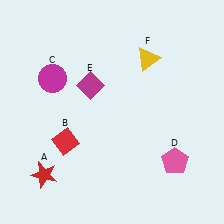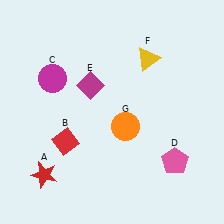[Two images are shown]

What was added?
An orange circle (G) was added in Image 2.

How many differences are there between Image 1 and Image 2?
There is 1 difference between the two images.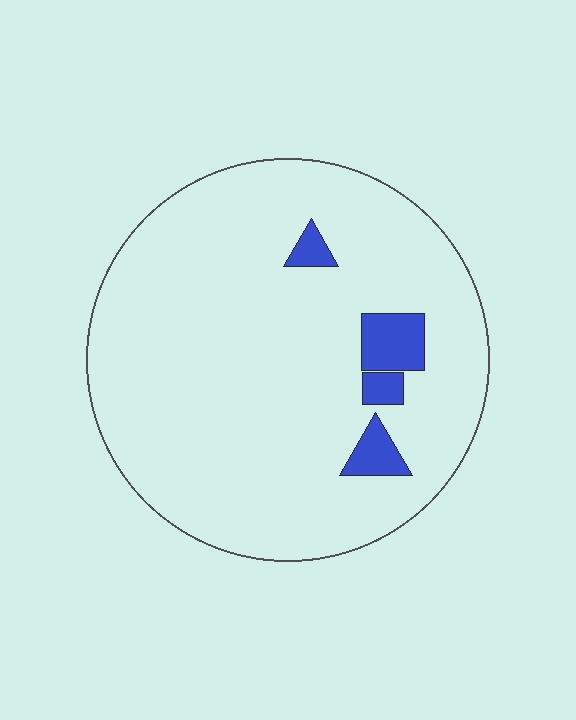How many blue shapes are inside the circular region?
4.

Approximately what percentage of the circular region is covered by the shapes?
Approximately 5%.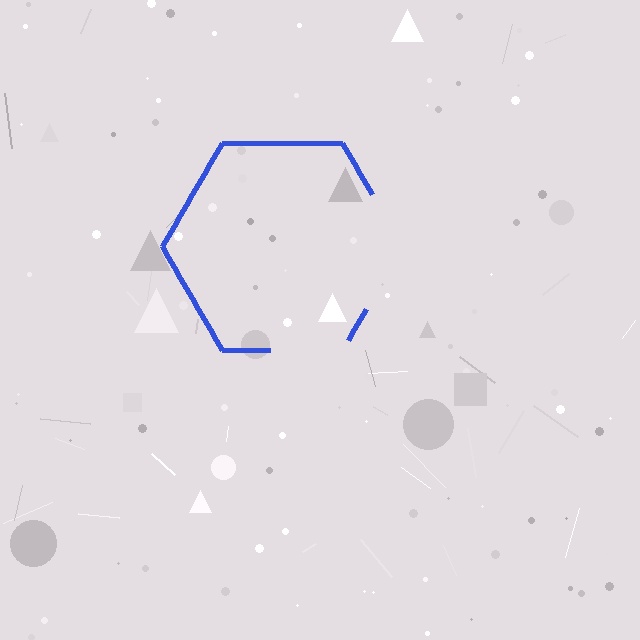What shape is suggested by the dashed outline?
The dashed outline suggests a hexagon.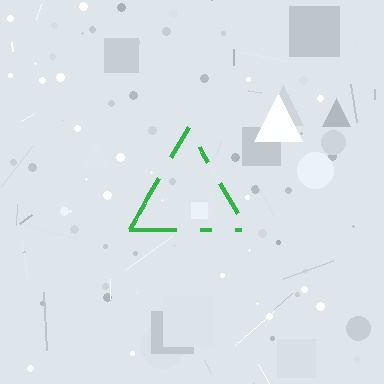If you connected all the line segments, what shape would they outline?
They would outline a triangle.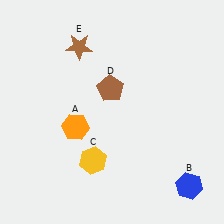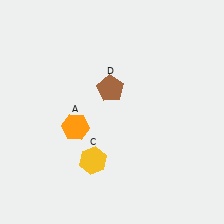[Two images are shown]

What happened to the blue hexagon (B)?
The blue hexagon (B) was removed in Image 2. It was in the bottom-right area of Image 1.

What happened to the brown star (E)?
The brown star (E) was removed in Image 2. It was in the top-left area of Image 1.